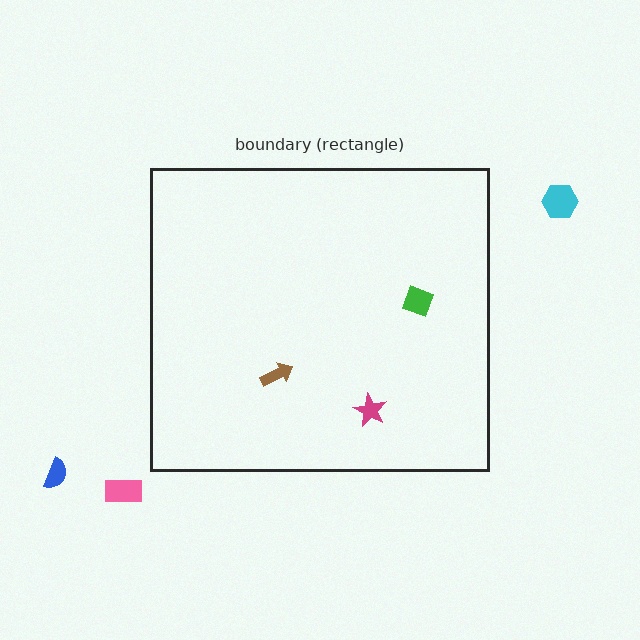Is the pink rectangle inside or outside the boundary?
Outside.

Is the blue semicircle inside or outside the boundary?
Outside.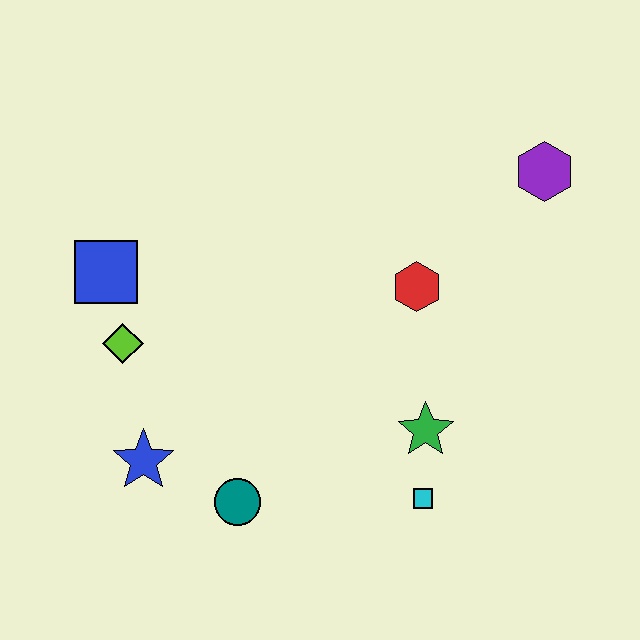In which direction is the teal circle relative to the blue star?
The teal circle is to the right of the blue star.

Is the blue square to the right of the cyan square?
No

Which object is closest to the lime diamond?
The blue square is closest to the lime diamond.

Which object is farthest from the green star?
The blue square is farthest from the green star.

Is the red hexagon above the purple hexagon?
No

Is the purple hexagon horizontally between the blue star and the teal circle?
No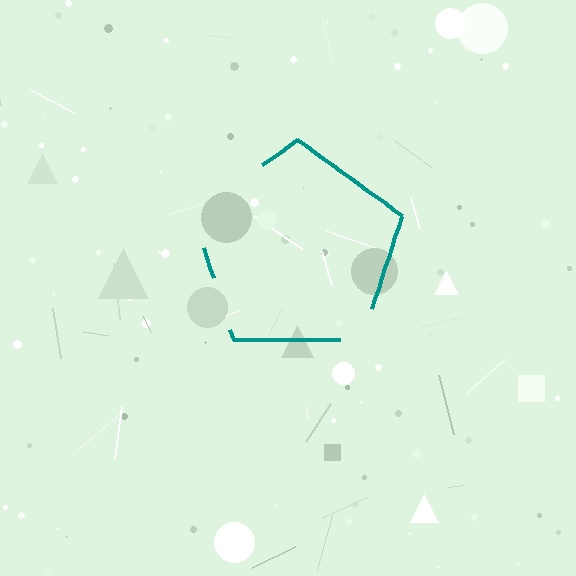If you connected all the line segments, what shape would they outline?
They would outline a pentagon.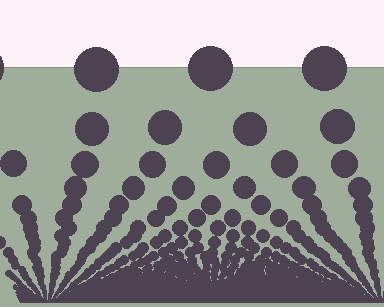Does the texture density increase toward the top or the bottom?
Density increases toward the bottom.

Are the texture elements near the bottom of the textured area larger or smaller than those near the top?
Smaller. The gradient is inverted — elements near the bottom are smaller and denser.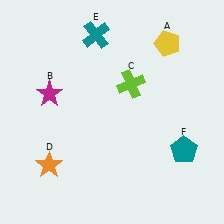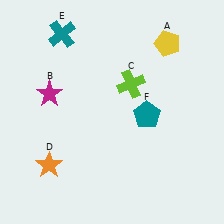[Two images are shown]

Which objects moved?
The objects that moved are: the teal cross (E), the teal pentagon (F).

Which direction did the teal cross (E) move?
The teal cross (E) moved left.